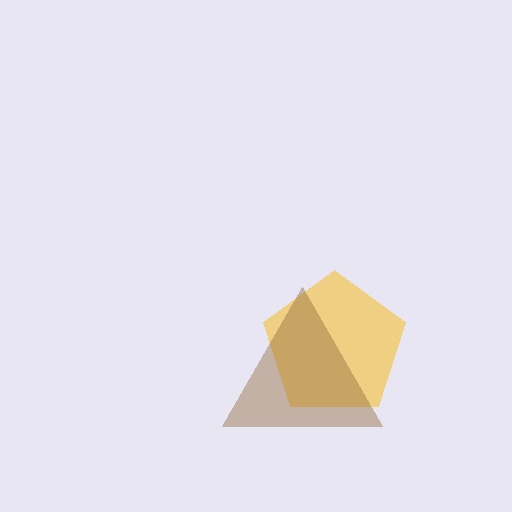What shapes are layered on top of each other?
The layered shapes are: a yellow pentagon, a brown triangle.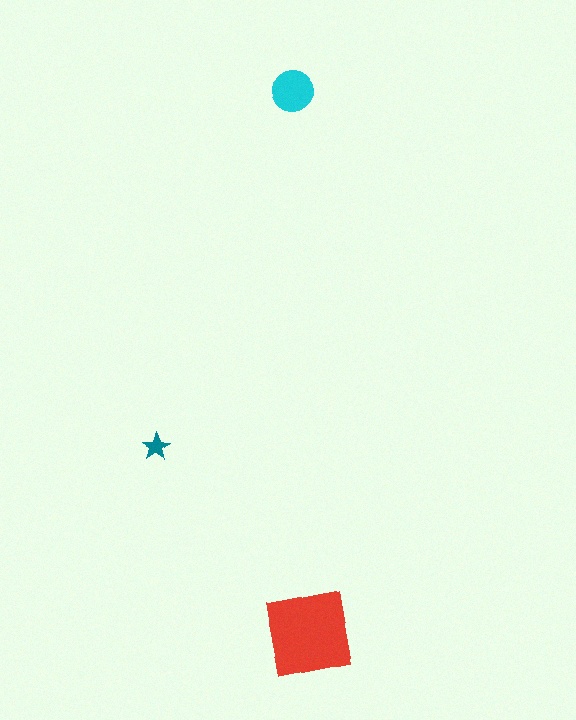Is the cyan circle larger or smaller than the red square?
Smaller.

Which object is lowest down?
The red square is bottommost.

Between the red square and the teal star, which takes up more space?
The red square.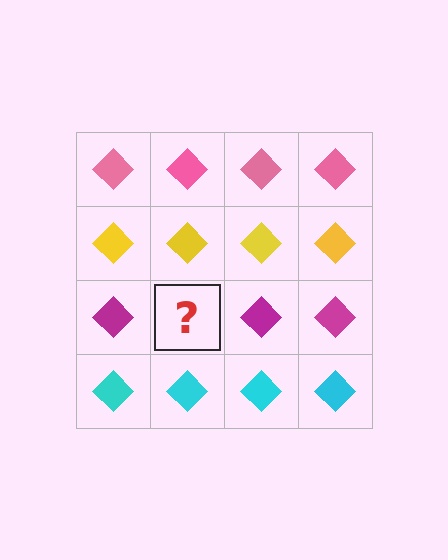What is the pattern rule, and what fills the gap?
The rule is that each row has a consistent color. The gap should be filled with a magenta diamond.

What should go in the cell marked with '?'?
The missing cell should contain a magenta diamond.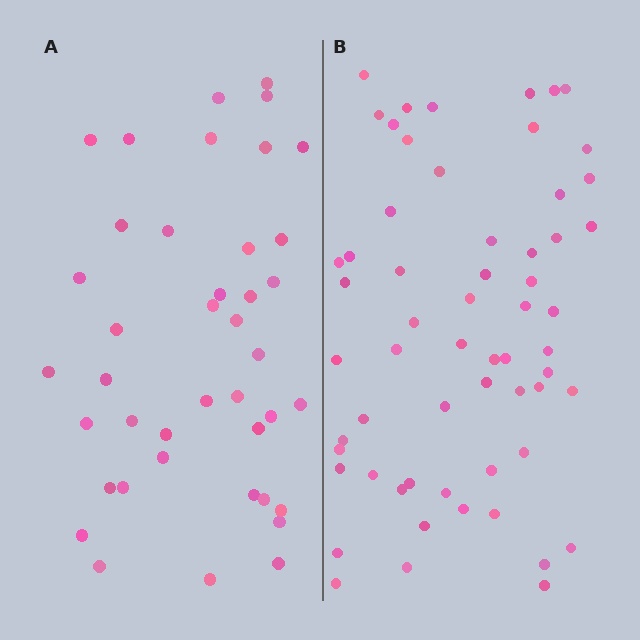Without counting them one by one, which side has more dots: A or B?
Region B (the right region) has more dots.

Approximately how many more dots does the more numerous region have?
Region B has approximately 20 more dots than region A.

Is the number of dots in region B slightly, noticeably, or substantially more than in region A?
Region B has substantially more. The ratio is roughly 1.5 to 1.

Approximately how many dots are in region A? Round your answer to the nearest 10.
About 40 dots. (The exact count is 41, which rounds to 40.)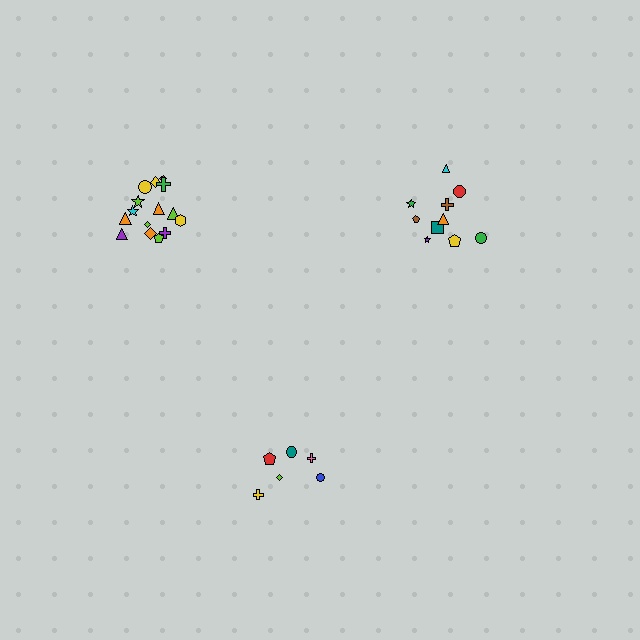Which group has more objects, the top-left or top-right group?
The top-left group.